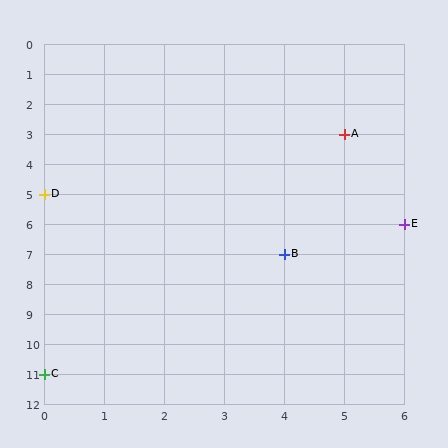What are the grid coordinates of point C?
Point C is at grid coordinates (0, 11).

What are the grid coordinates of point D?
Point D is at grid coordinates (0, 5).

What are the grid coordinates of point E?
Point E is at grid coordinates (6, 6).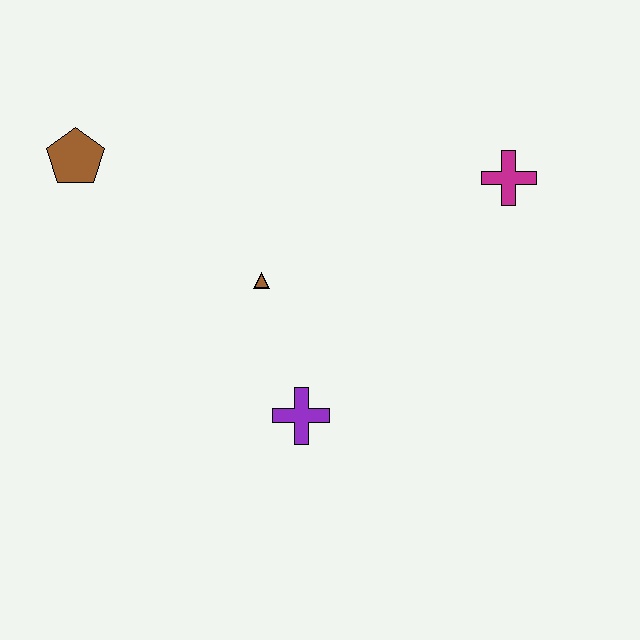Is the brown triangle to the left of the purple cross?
Yes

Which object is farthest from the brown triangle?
The magenta cross is farthest from the brown triangle.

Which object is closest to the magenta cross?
The brown triangle is closest to the magenta cross.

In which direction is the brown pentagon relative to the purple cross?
The brown pentagon is above the purple cross.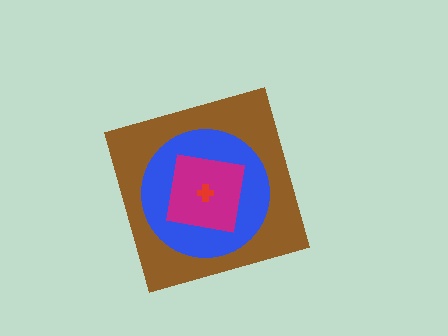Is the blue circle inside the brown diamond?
Yes.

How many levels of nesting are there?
4.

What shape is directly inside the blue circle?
The magenta square.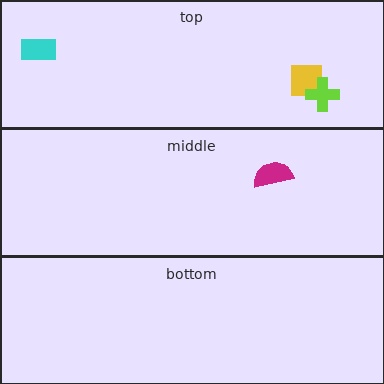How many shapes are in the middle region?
1.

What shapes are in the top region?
The yellow square, the cyan rectangle, the lime cross.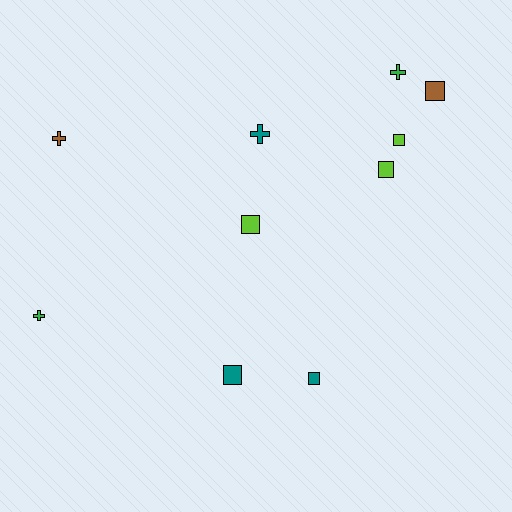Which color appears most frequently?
Teal, with 3 objects.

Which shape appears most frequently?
Square, with 6 objects.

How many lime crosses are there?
There are no lime crosses.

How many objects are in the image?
There are 10 objects.